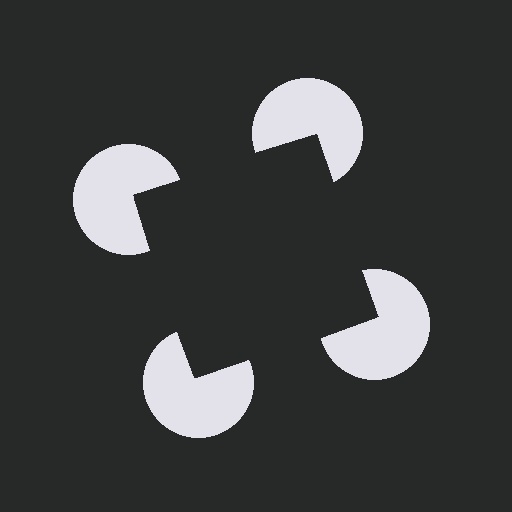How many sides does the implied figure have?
4 sides.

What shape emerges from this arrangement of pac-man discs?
An illusory square — its edges are inferred from the aligned wedge cuts in the pac-man discs, not physically drawn.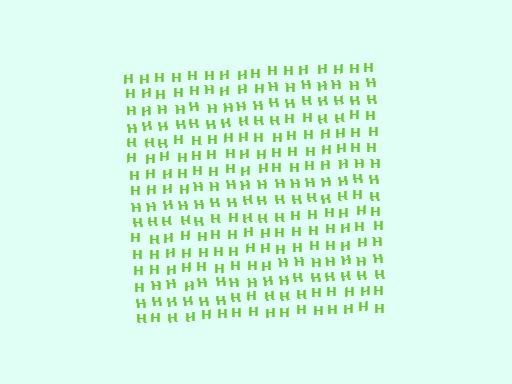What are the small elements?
The small elements are letter H's.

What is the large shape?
The large shape is a square.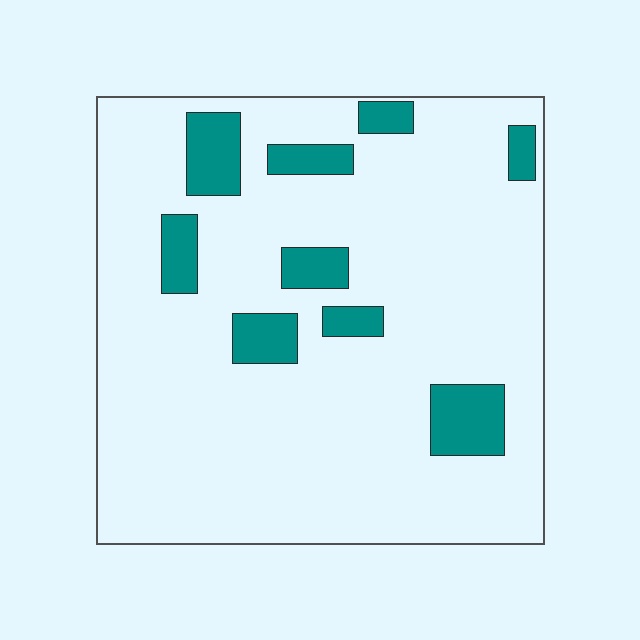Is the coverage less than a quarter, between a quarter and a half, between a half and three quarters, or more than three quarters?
Less than a quarter.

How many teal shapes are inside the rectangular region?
9.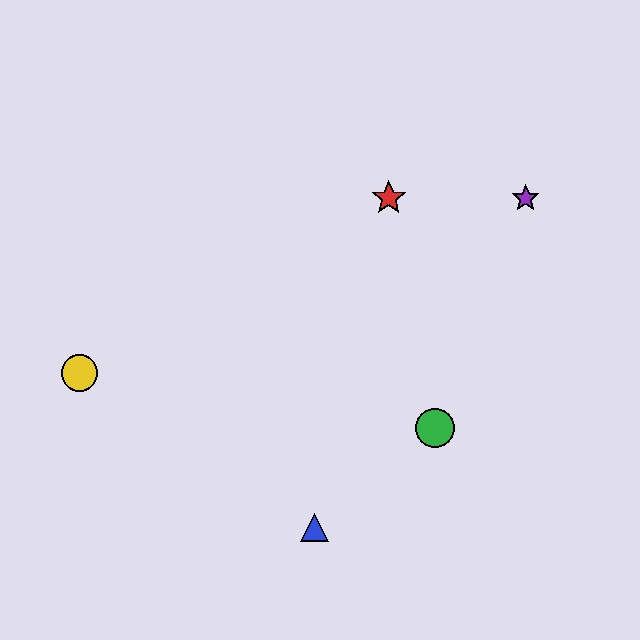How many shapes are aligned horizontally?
2 shapes (the red star, the purple star) are aligned horizontally.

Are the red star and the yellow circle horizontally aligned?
No, the red star is at y≈198 and the yellow circle is at y≈373.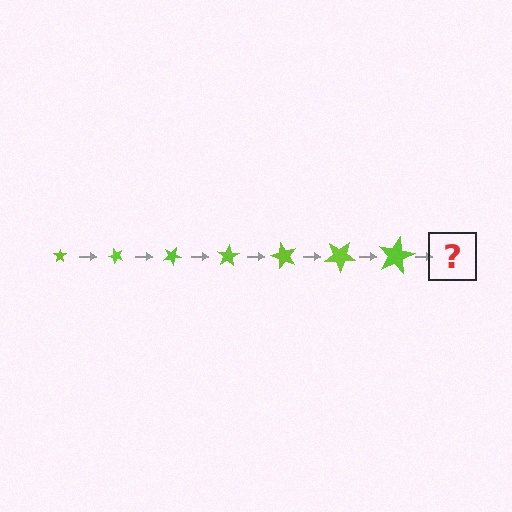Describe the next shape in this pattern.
It should be a star, larger than the previous one and rotated 350 degrees from the start.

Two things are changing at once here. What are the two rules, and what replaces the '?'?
The two rules are that the star grows larger each step and it rotates 50 degrees each step. The '?' should be a star, larger than the previous one and rotated 350 degrees from the start.